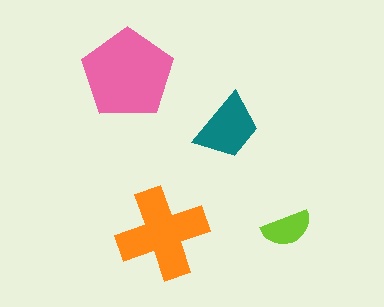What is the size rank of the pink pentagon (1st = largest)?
1st.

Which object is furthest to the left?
The pink pentagon is leftmost.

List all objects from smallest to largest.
The lime semicircle, the teal trapezoid, the orange cross, the pink pentagon.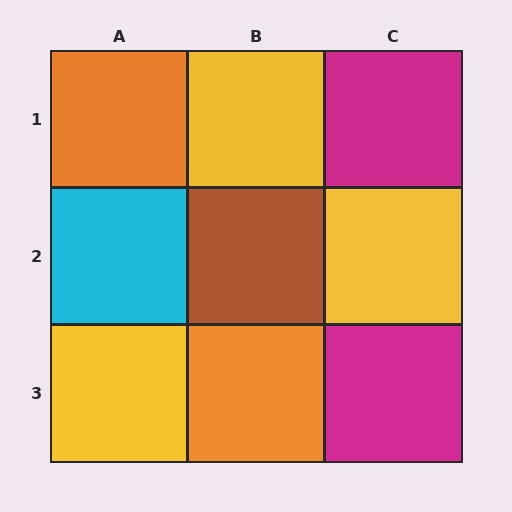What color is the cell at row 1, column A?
Orange.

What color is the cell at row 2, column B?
Brown.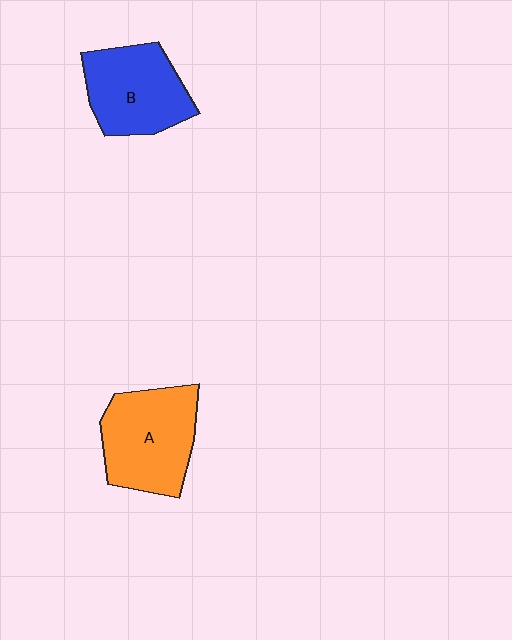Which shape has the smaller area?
Shape B (blue).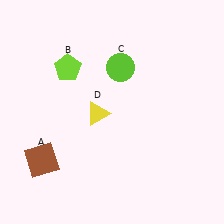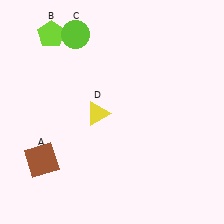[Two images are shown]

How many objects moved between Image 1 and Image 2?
2 objects moved between the two images.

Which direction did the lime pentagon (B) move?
The lime pentagon (B) moved up.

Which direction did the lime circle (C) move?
The lime circle (C) moved left.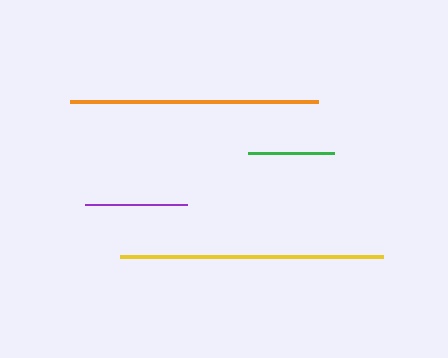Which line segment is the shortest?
The green line is the shortest at approximately 86 pixels.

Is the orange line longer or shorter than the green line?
The orange line is longer than the green line.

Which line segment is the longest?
The yellow line is the longest at approximately 263 pixels.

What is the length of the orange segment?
The orange segment is approximately 248 pixels long.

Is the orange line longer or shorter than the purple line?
The orange line is longer than the purple line.